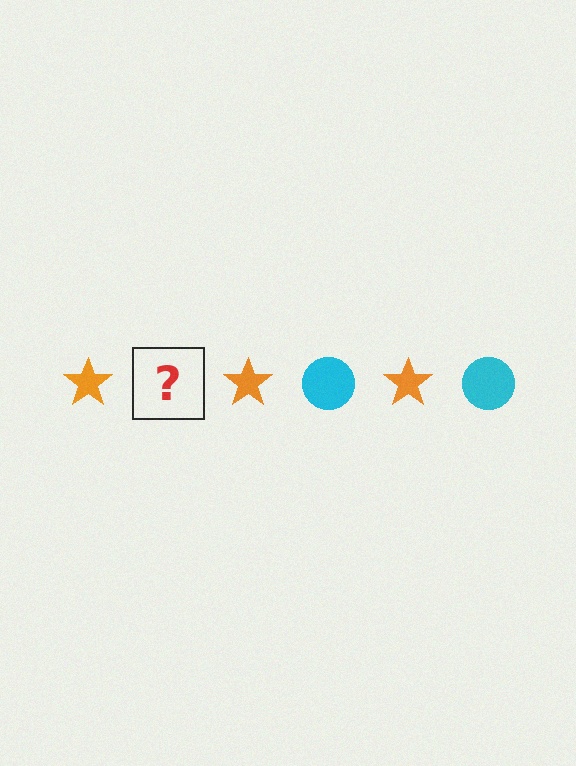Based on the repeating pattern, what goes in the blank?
The blank should be a cyan circle.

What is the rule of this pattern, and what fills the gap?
The rule is that the pattern alternates between orange star and cyan circle. The gap should be filled with a cyan circle.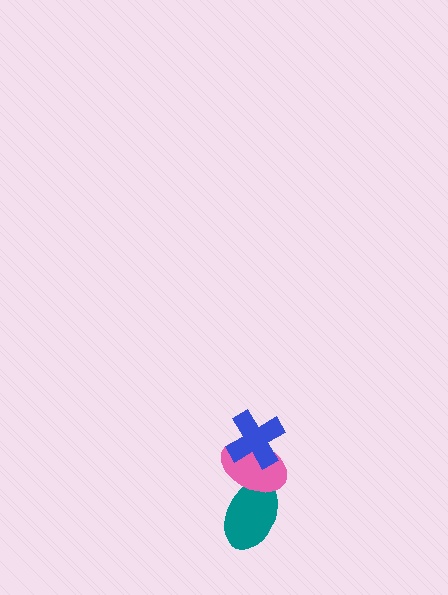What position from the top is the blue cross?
The blue cross is 1st from the top.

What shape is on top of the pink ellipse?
The blue cross is on top of the pink ellipse.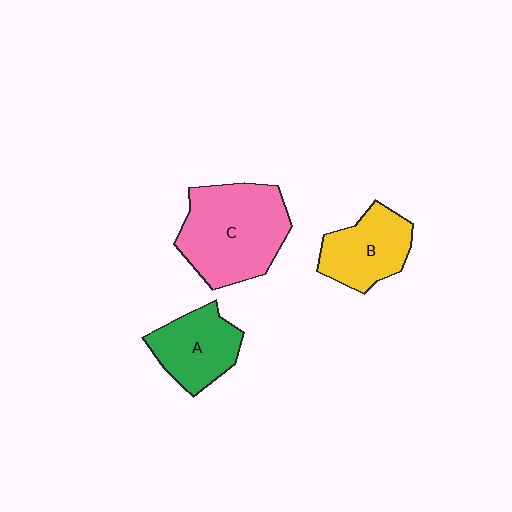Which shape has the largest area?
Shape C (pink).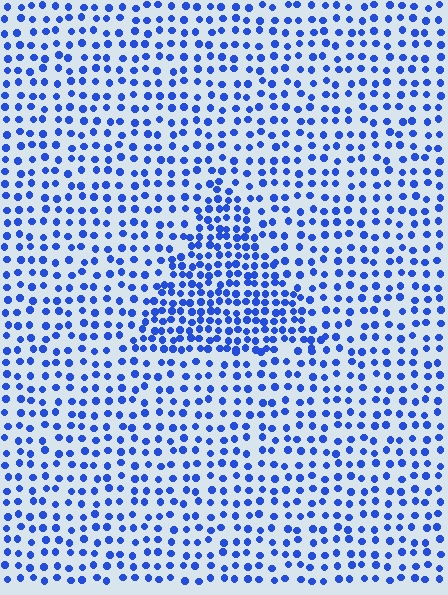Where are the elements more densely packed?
The elements are more densely packed inside the triangle boundary.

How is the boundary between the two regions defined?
The boundary is defined by a change in element density (approximately 1.9x ratio). All elements are the same color, size, and shape.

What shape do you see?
I see a triangle.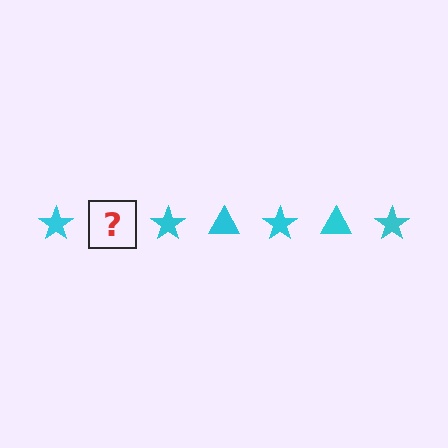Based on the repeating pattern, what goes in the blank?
The blank should be a cyan triangle.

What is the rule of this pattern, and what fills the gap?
The rule is that the pattern cycles through star, triangle shapes in cyan. The gap should be filled with a cyan triangle.